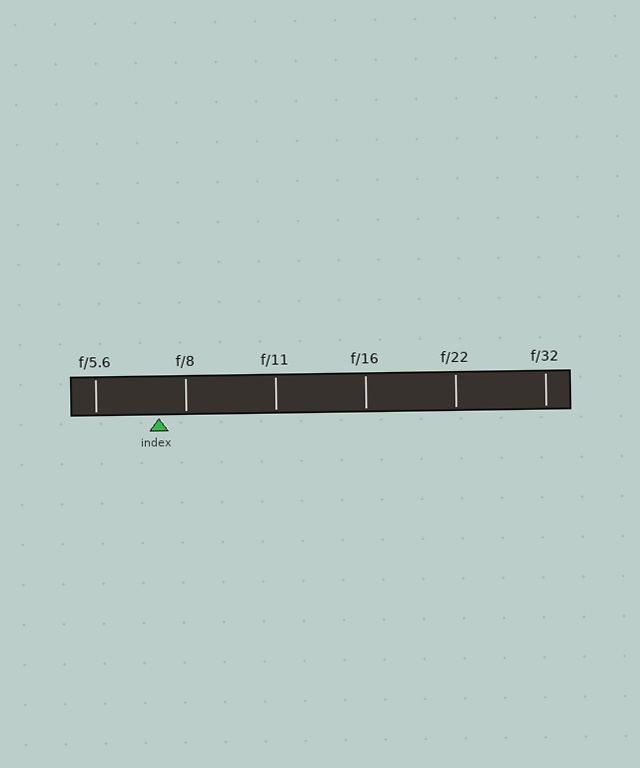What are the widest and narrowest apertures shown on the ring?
The widest aperture shown is f/5.6 and the narrowest is f/32.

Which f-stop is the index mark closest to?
The index mark is closest to f/8.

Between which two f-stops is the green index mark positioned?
The index mark is between f/5.6 and f/8.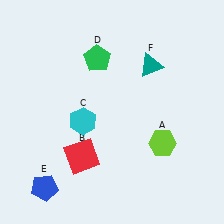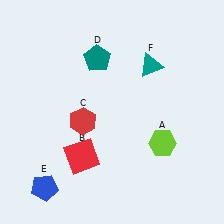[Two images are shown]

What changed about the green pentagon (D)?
In Image 1, D is green. In Image 2, it changed to teal.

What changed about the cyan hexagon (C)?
In Image 1, C is cyan. In Image 2, it changed to red.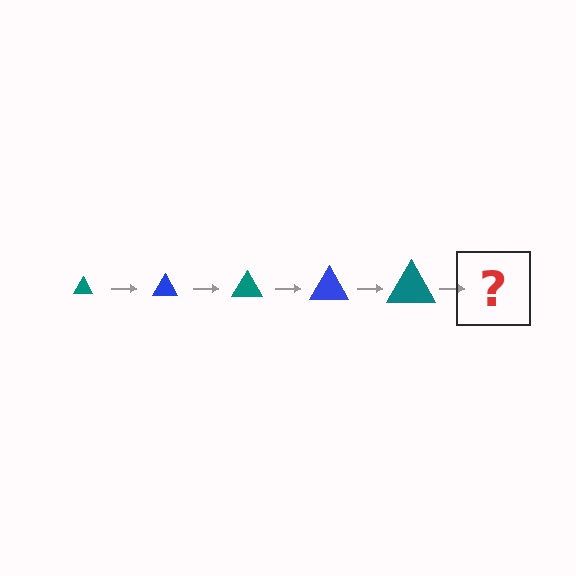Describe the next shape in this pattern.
It should be a blue triangle, larger than the previous one.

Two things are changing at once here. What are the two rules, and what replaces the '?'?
The two rules are that the triangle grows larger each step and the color cycles through teal and blue. The '?' should be a blue triangle, larger than the previous one.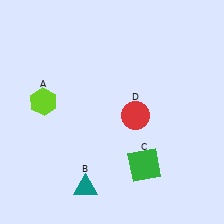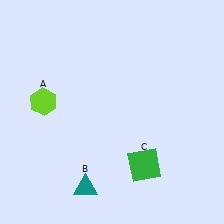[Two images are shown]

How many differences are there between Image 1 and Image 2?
There is 1 difference between the two images.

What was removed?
The red circle (D) was removed in Image 2.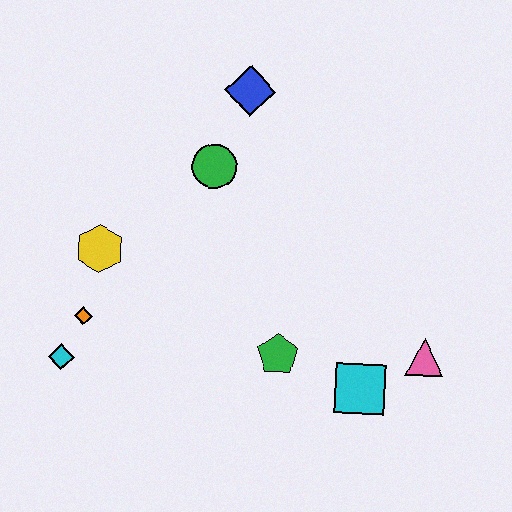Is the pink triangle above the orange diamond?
No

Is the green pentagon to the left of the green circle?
No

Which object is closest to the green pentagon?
The cyan square is closest to the green pentagon.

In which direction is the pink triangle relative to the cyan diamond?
The pink triangle is to the right of the cyan diamond.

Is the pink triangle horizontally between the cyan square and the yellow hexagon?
No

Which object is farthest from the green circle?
The pink triangle is farthest from the green circle.